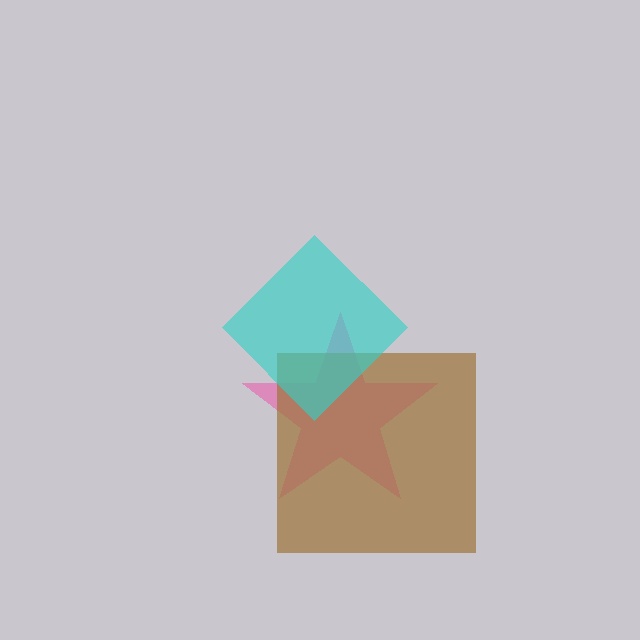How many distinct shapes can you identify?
There are 3 distinct shapes: a pink star, a brown square, a cyan diamond.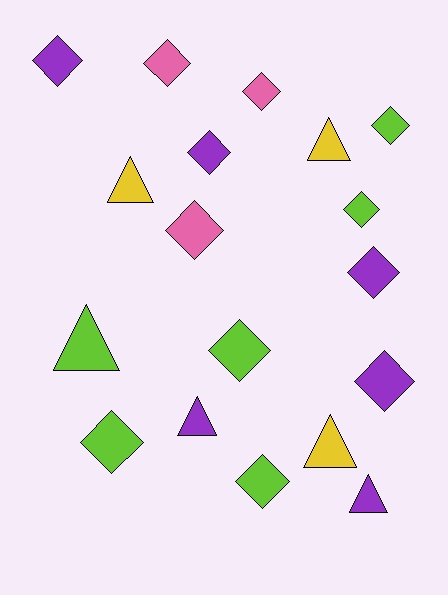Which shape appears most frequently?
Diamond, with 12 objects.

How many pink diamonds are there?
There are 3 pink diamonds.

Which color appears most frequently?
Purple, with 6 objects.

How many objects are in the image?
There are 18 objects.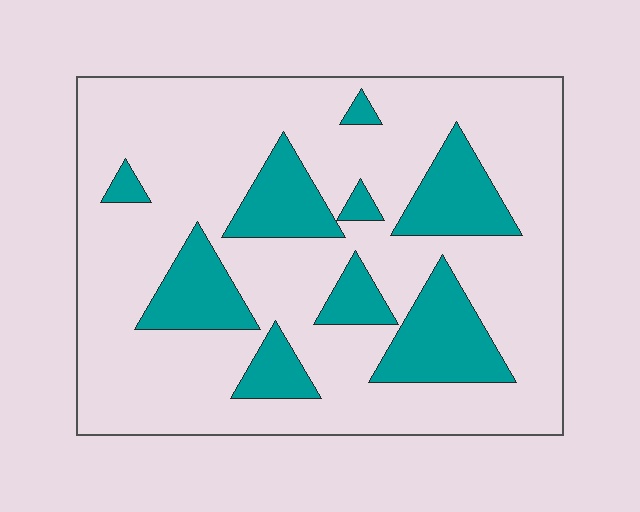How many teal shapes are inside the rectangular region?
9.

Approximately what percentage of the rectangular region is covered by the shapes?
Approximately 25%.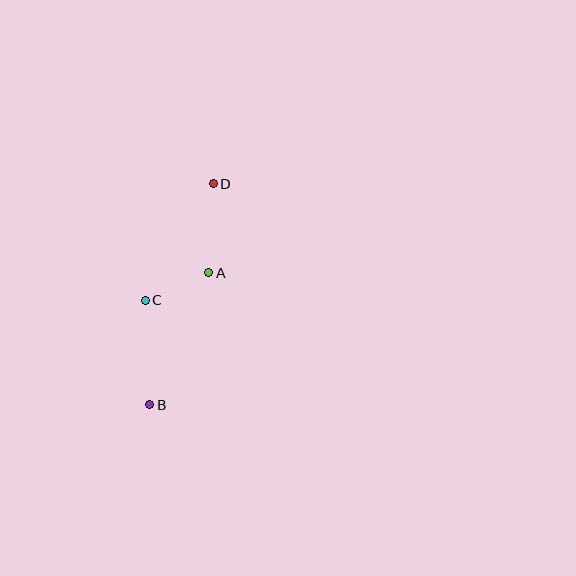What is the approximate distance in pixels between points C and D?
The distance between C and D is approximately 135 pixels.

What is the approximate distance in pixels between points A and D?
The distance between A and D is approximately 89 pixels.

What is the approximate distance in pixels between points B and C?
The distance between B and C is approximately 104 pixels.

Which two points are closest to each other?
Points A and C are closest to each other.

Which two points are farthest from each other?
Points B and D are farthest from each other.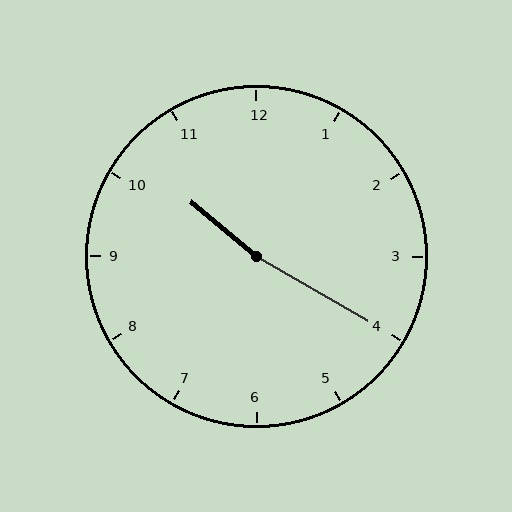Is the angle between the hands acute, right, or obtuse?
It is obtuse.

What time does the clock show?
10:20.